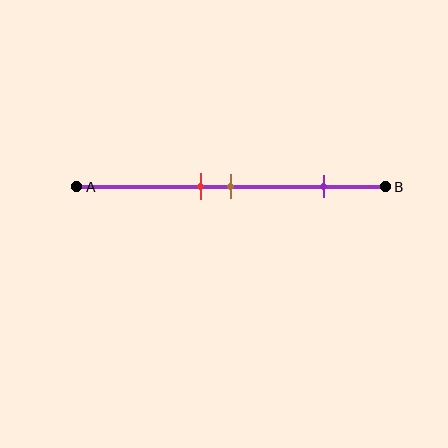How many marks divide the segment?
There are 3 marks dividing the segment.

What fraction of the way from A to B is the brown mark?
The brown mark is approximately 50% (0.5) of the way from A to B.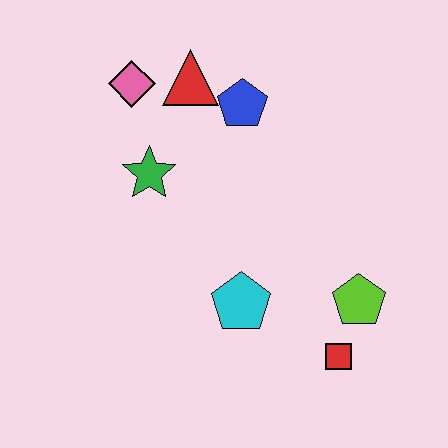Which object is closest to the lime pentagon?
The red square is closest to the lime pentagon.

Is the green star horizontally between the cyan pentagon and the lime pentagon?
No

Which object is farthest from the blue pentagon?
The red square is farthest from the blue pentagon.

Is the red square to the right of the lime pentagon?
No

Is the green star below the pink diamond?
Yes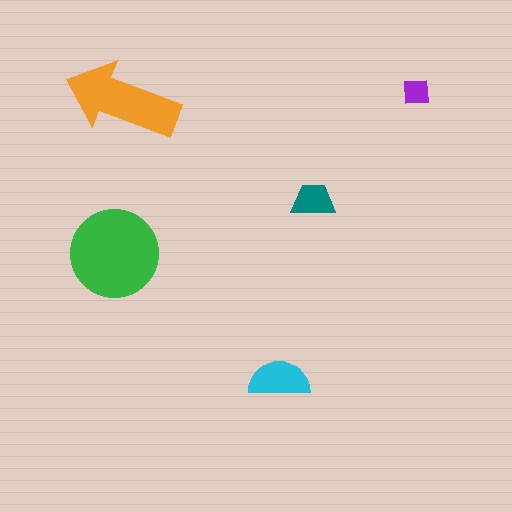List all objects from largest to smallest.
The green circle, the orange arrow, the cyan semicircle, the teal trapezoid, the purple square.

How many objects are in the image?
There are 5 objects in the image.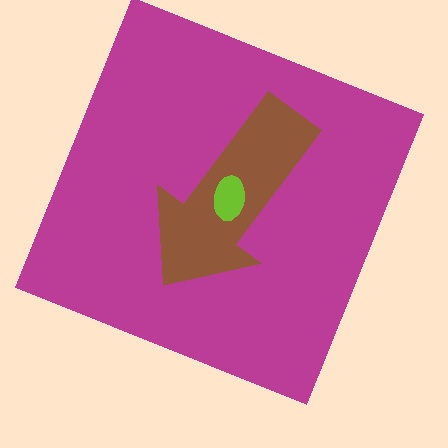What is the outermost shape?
The magenta square.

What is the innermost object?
The lime ellipse.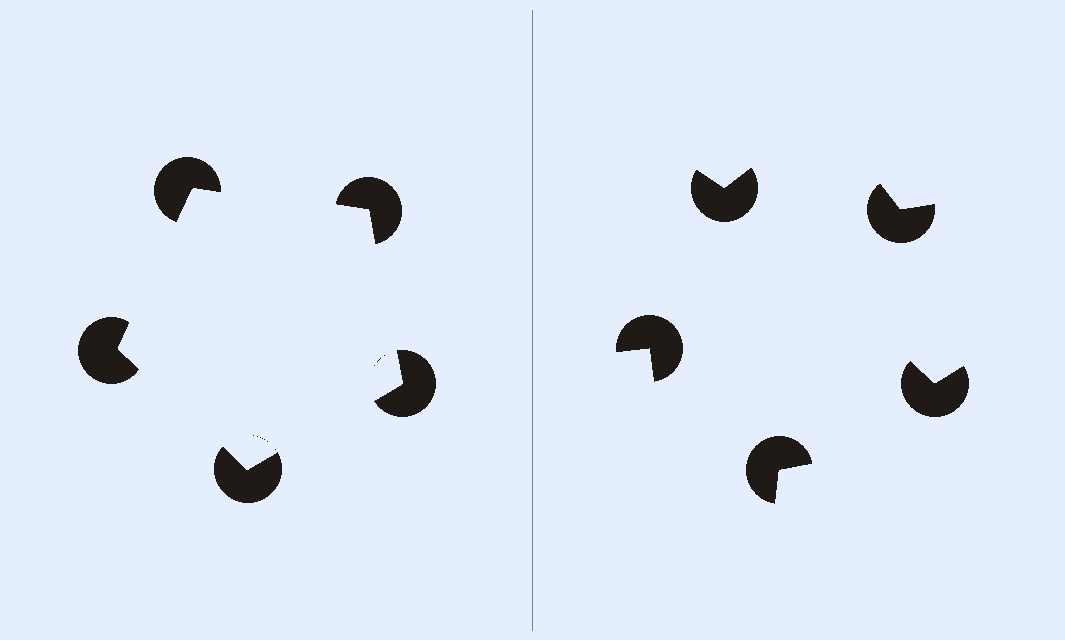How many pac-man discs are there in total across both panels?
10 — 5 on each side.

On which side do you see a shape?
An illusory pentagon appears on the left side. On the right side the wedge cuts are rotated, so no coherent shape forms.